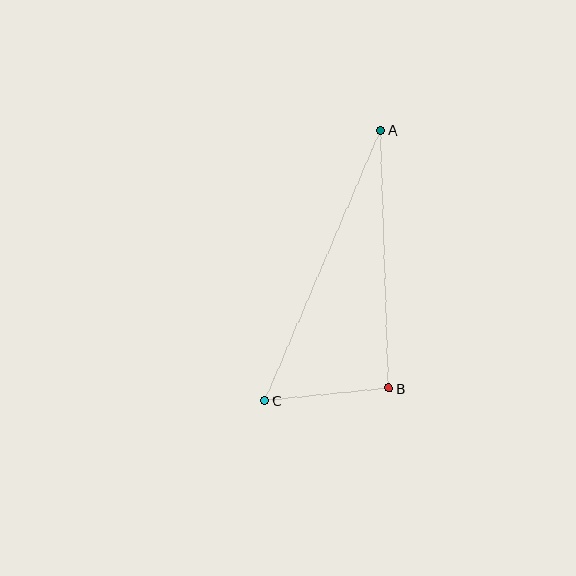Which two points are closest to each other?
Points B and C are closest to each other.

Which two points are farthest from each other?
Points A and C are farthest from each other.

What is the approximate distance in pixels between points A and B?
The distance between A and B is approximately 258 pixels.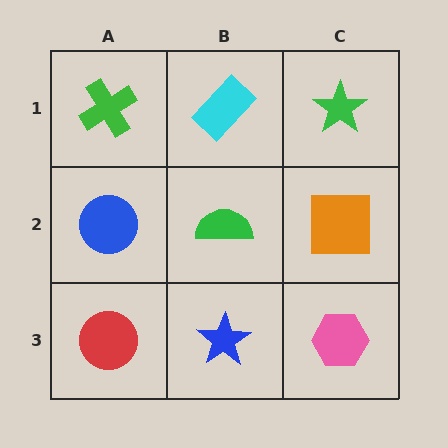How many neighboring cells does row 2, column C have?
3.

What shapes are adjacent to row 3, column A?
A blue circle (row 2, column A), a blue star (row 3, column B).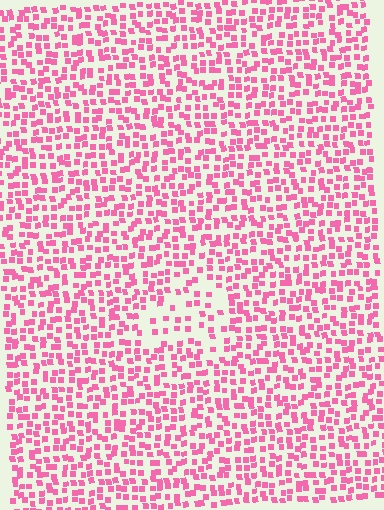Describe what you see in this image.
The image contains small pink elements arranged at two different densities. A triangle-shaped region is visible where the elements are less densely packed than the surrounding area.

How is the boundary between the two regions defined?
The boundary is defined by a change in element density (approximately 1.9x ratio). All elements are the same color, size, and shape.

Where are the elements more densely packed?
The elements are more densely packed outside the triangle boundary.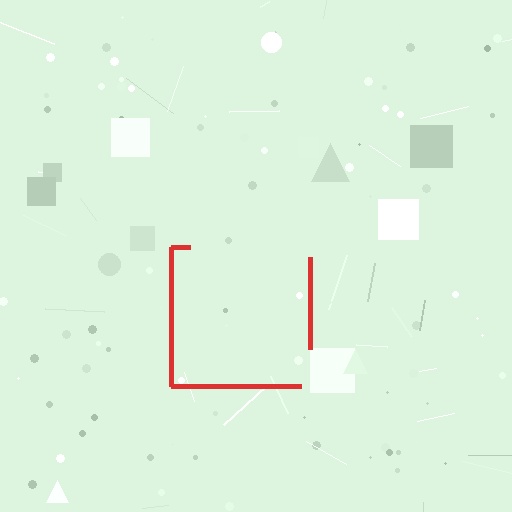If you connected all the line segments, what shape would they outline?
They would outline a square.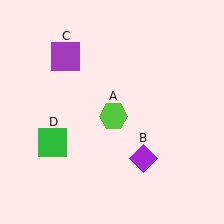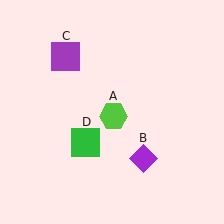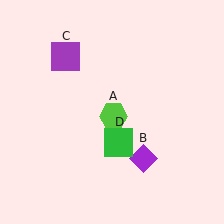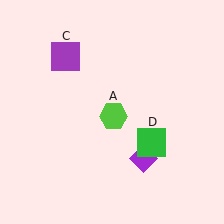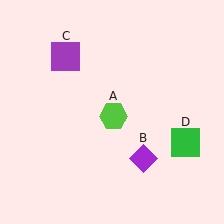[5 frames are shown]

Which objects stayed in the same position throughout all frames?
Lime hexagon (object A) and purple diamond (object B) and purple square (object C) remained stationary.